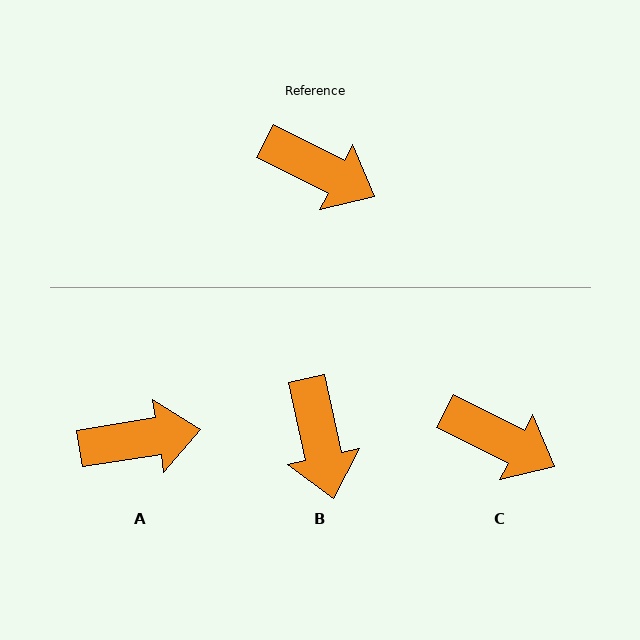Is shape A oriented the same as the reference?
No, it is off by about 36 degrees.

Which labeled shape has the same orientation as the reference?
C.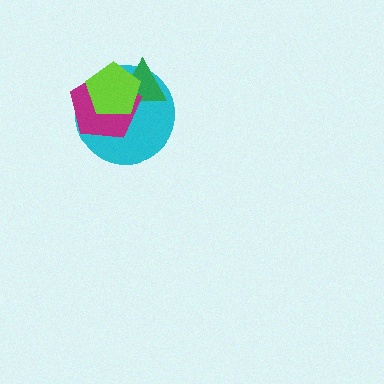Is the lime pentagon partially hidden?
No, no other shape covers it.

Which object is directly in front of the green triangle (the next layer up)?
The magenta pentagon is directly in front of the green triangle.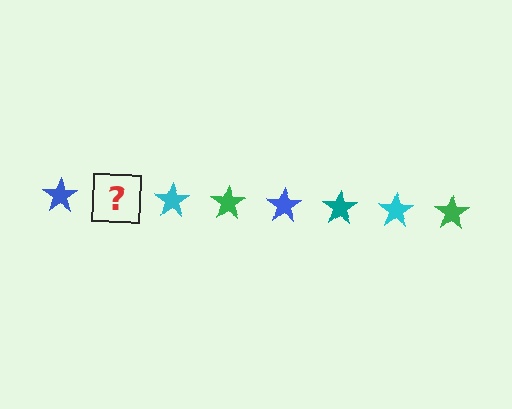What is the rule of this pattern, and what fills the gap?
The rule is that the pattern cycles through blue, teal, cyan, green stars. The gap should be filled with a teal star.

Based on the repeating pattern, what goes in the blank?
The blank should be a teal star.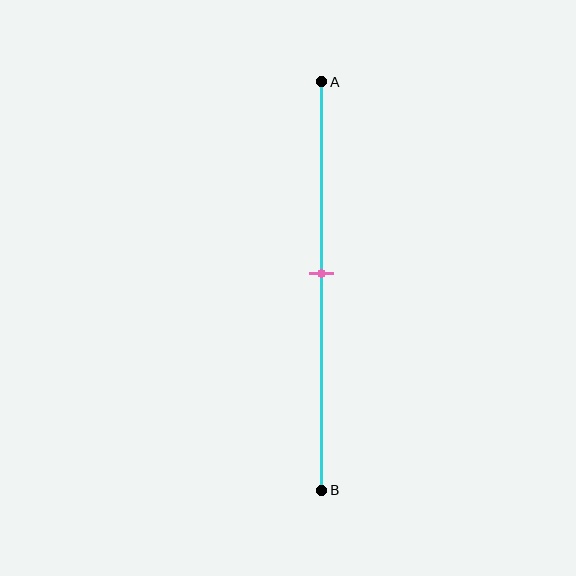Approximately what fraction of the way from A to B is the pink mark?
The pink mark is approximately 45% of the way from A to B.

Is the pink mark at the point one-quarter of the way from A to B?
No, the mark is at about 45% from A, not at the 25% one-quarter point.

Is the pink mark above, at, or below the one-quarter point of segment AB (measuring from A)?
The pink mark is below the one-quarter point of segment AB.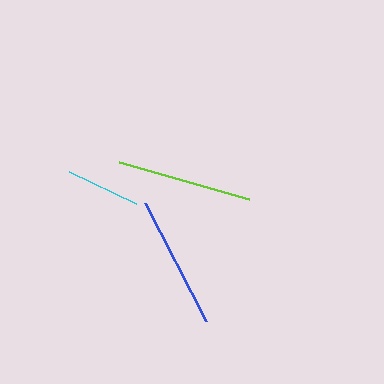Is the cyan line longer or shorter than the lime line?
The lime line is longer than the cyan line.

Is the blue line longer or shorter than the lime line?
The lime line is longer than the blue line.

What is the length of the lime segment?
The lime segment is approximately 135 pixels long.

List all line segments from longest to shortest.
From longest to shortest: lime, blue, cyan.